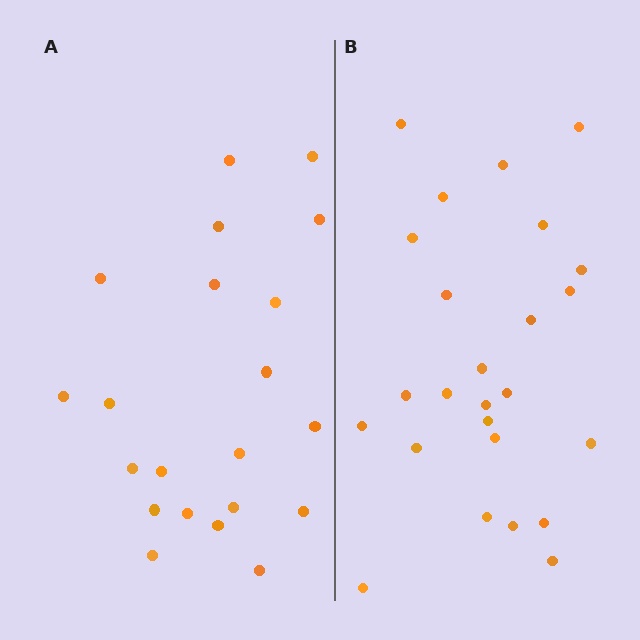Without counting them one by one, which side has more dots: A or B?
Region B (the right region) has more dots.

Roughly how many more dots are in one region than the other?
Region B has about 4 more dots than region A.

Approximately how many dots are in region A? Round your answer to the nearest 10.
About 20 dots. (The exact count is 21, which rounds to 20.)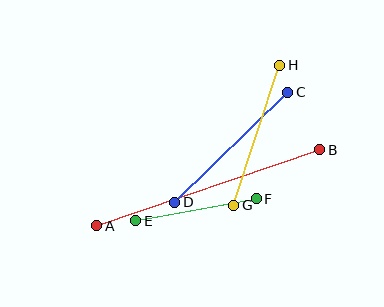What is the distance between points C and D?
The distance is approximately 158 pixels.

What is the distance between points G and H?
The distance is approximately 147 pixels.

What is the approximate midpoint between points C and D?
The midpoint is at approximately (231, 147) pixels.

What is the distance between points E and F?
The distance is approximately 122 pixels.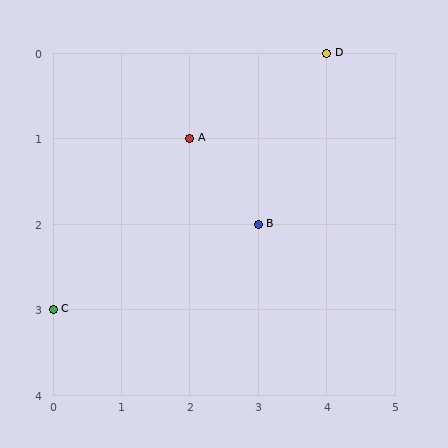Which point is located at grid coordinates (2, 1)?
Point A is at (2, 1).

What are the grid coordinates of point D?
Point D is at grid coordinates (4, 0).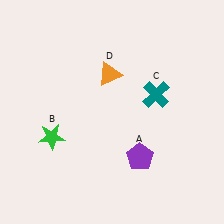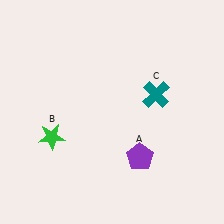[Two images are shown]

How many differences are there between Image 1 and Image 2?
There is 1 difference between the two images.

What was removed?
The orange triangle (D) was removed in Image 2.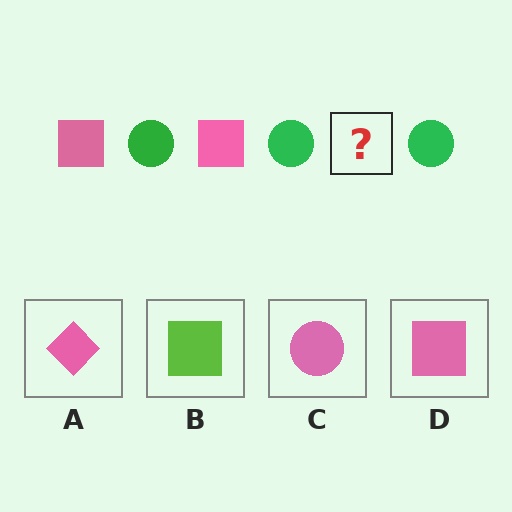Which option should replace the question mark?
Option D.